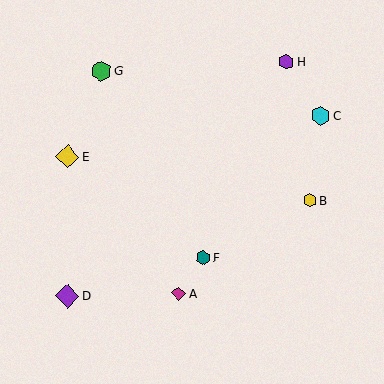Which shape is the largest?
The purple diamond (labeled D) is the largest.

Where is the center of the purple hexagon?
The center of the purple hexagon is at (286, 62).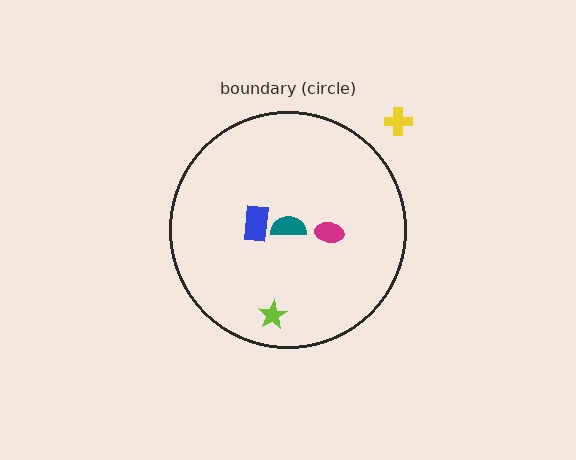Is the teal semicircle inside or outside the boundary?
Inside.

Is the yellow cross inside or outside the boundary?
Outside.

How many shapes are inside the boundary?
4 inside, 1 outside.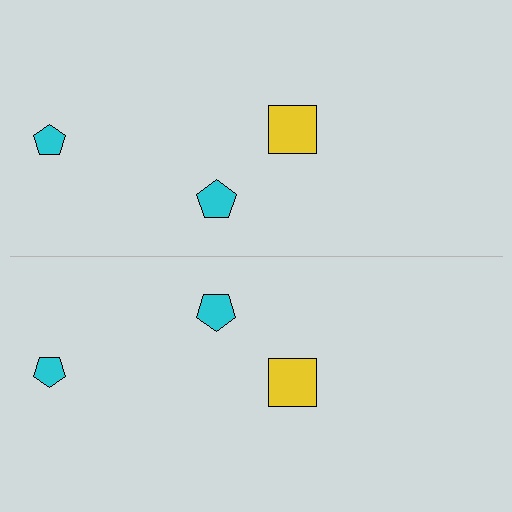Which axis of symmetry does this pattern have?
The pattern has a horizontal axis of symmetry running through the center of the image.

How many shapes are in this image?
There are 6 shapes in this image.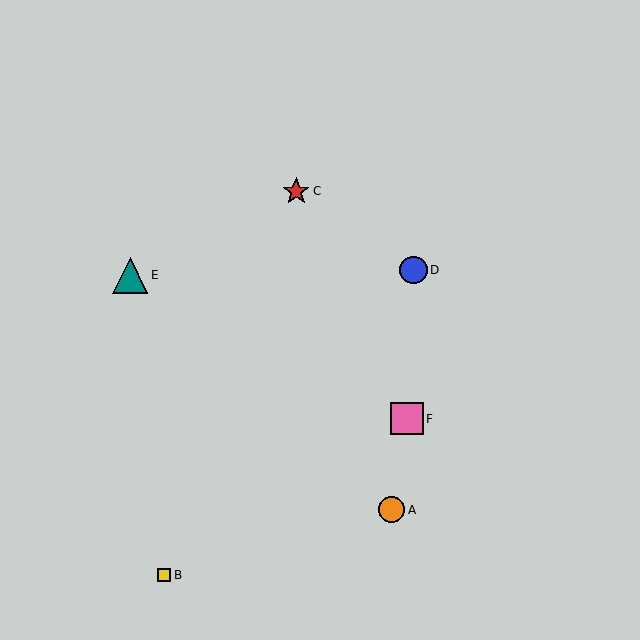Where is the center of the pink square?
The center of the pink square is at (407, 419).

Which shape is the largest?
The teal triangle (labeled E) is the largest.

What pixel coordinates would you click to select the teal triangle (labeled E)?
Click at (130, 276) to select the teal triangle E.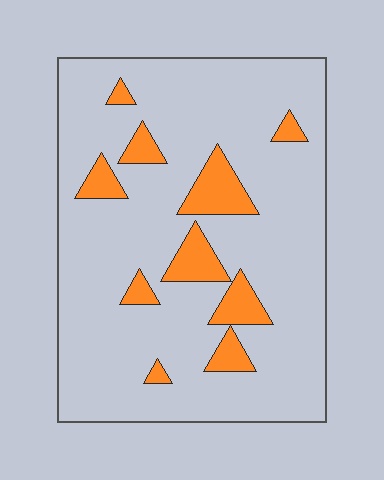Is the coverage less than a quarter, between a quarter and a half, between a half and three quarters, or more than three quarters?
Less than a quarter.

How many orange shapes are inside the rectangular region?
10.